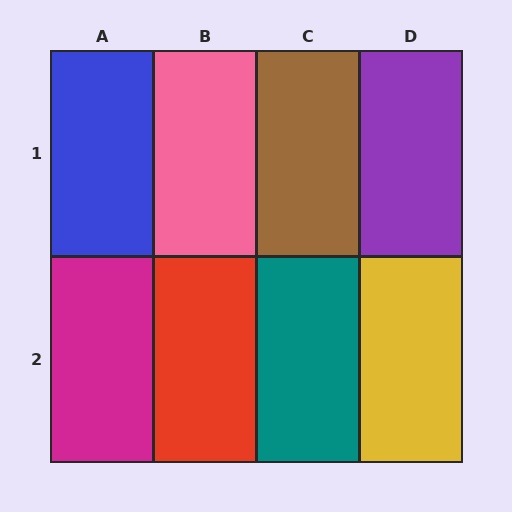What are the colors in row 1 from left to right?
Blue, pink, brown, purple.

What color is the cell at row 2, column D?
Yellow.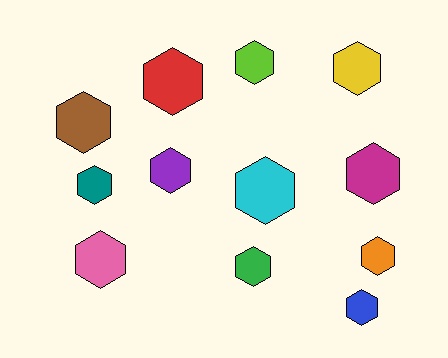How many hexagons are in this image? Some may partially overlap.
There are 12 hexagons.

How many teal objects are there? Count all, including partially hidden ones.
There is 1 teal object.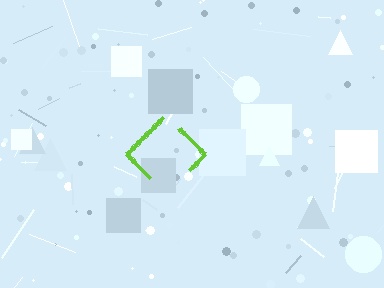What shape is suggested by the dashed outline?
The dashed outline suggests a diamond.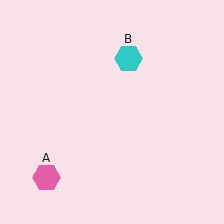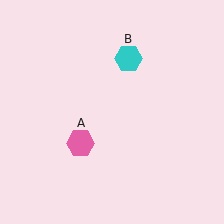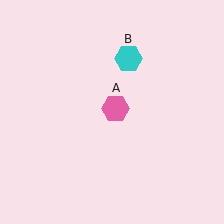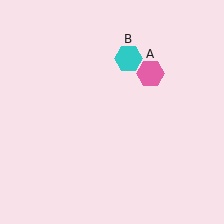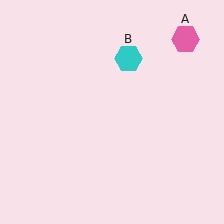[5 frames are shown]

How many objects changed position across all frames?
1 object changed position: pink hexagon (object A).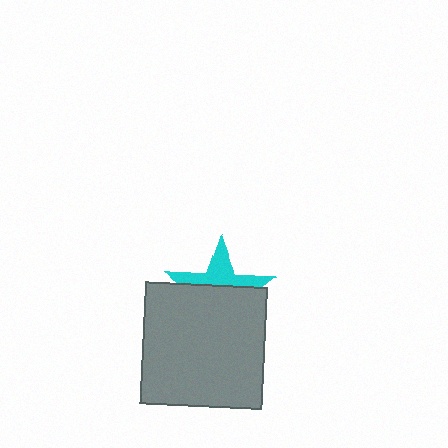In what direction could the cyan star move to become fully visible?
The cyan star could move up. That would shift it out from behind the gray square entirely.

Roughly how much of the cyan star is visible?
A small part of it is visible (roughly 42%).